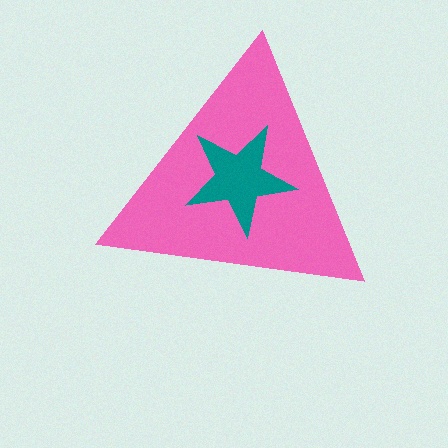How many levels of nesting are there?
2.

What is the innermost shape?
The teal star.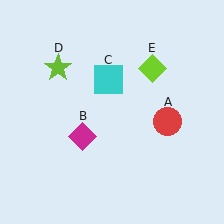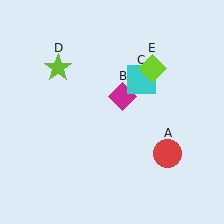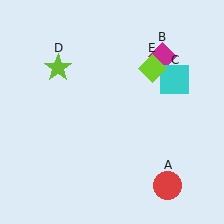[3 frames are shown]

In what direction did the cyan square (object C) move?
The cyan square (object C) moved right.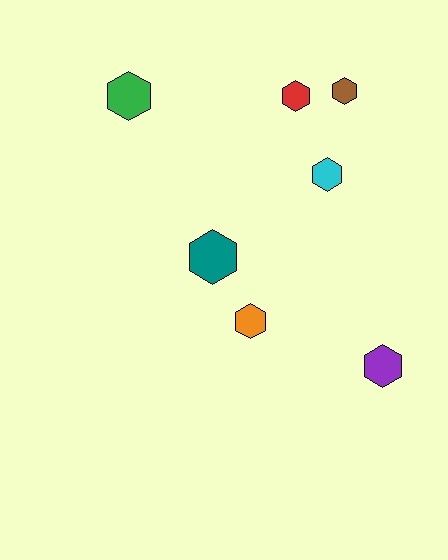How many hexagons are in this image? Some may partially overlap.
There are 7 hexagons.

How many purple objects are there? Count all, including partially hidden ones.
There is 1 purple object.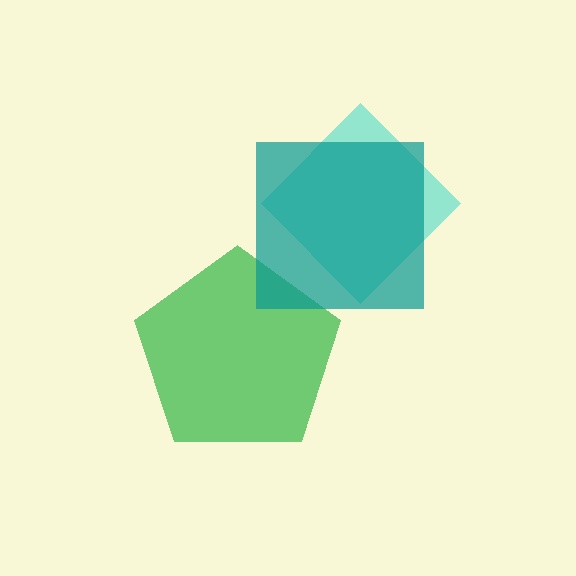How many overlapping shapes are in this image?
There are 3 overlapping shapes in the image.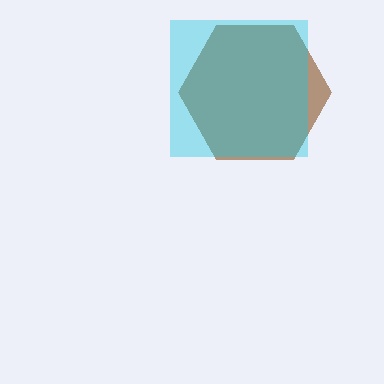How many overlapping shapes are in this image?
There are 2 overlapping shapes in the image.